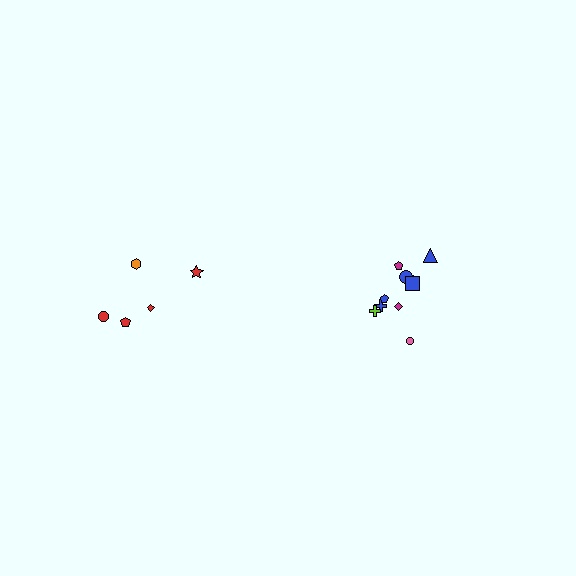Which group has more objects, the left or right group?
The right group.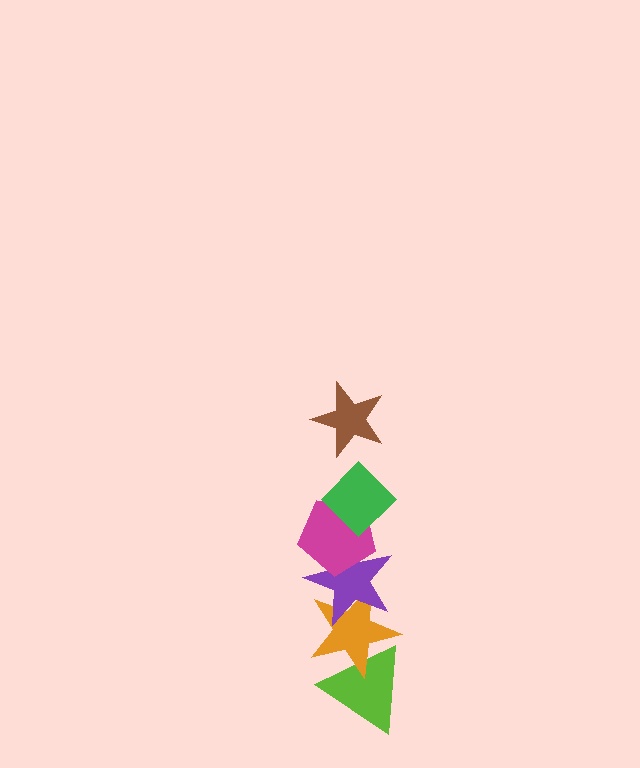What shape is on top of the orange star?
The purple star is on top of the orange star.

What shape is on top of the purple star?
The magenta pentagon is on top of the purple star.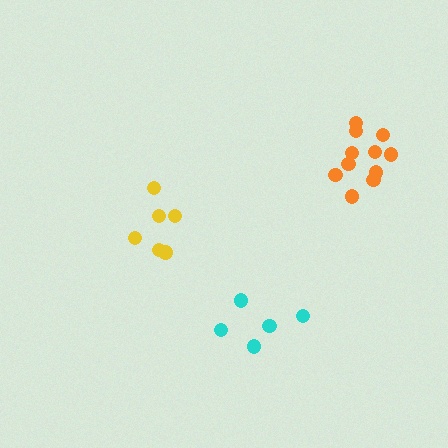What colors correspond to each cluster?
The clusters are colored: yellow, cyan, orange.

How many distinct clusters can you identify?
There are 3 distinct clusters.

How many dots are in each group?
Group 1: 6 dots, Group 2: 5 dots, Group 3: 11 dots (22 total).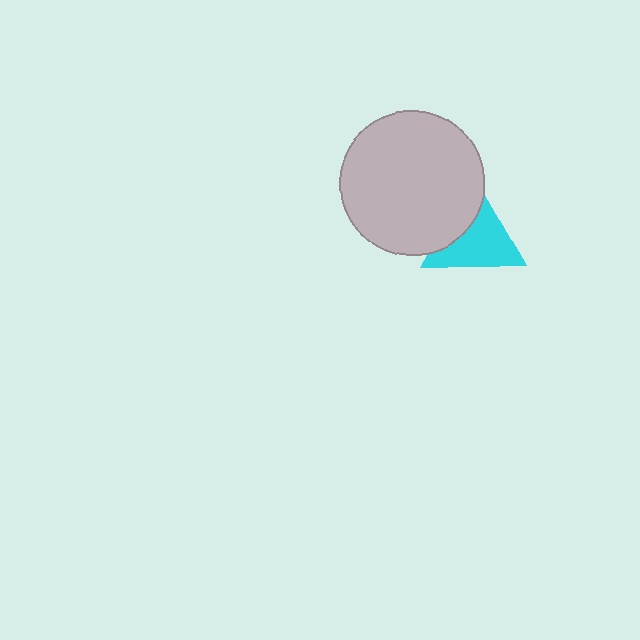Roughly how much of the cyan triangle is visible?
Most of it is visible (roughly 66%).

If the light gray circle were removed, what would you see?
You would see the complete cyan triangle.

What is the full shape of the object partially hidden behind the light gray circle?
The partially hidden object is a cyan triangle.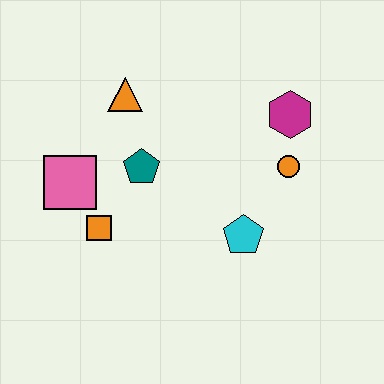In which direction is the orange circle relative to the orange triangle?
The orange circle is to the right of the orange triangle.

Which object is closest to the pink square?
The orange square is closest to the pink square.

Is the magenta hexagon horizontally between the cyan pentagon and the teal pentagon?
No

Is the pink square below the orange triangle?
Yes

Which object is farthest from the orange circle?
The pink square is farthest from the orange circle.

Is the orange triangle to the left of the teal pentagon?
Yes